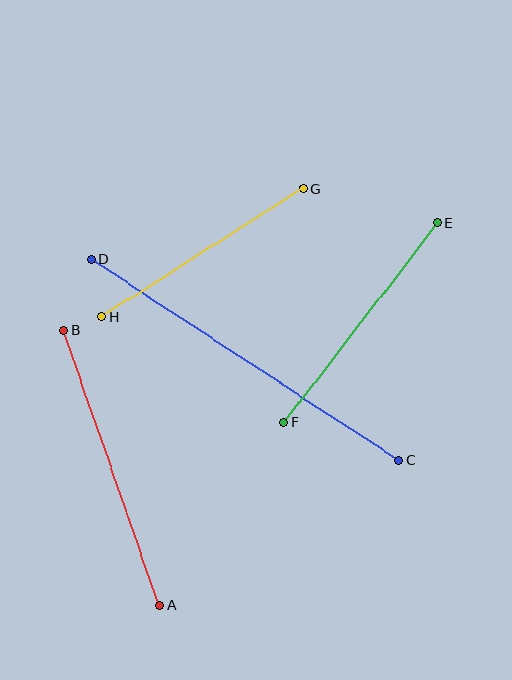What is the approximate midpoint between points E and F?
The midpoint is at approximately (361, 323) pixels.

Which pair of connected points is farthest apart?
Points C and D are farthest apart.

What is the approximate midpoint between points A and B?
The midpoint is at approximately (112, 468) pixels.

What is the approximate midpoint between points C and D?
The midpoint is at approximately (245, 360) pixels.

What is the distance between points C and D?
The distance is approximately 367 pixels.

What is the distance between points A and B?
The distance is approximately 291 pixels.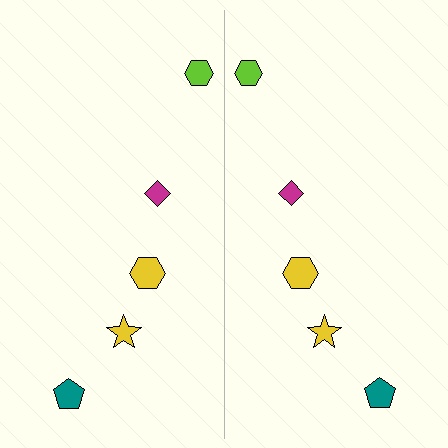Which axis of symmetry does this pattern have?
The pattern has a vertical axis of symmetry running through the center of the image.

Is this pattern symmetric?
Yes, this pattern has bilateral (reflection) symmetry.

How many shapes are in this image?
There are 10 shapes in this image.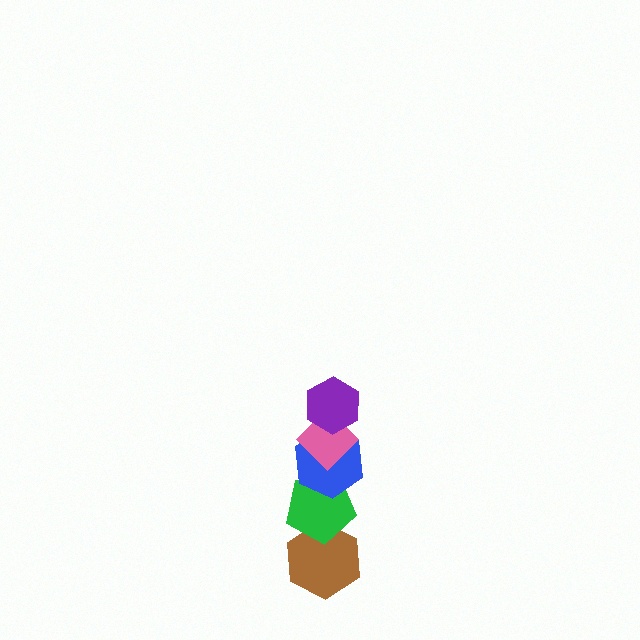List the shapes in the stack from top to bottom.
From top to bottom: the purple hexagon, the pink diamond, the blue hexagon, the green pentagon, the brown hexagon.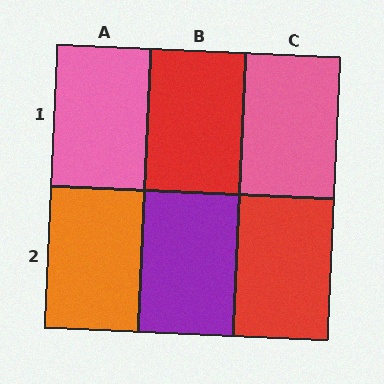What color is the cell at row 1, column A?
Pink.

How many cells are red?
2 cells are red.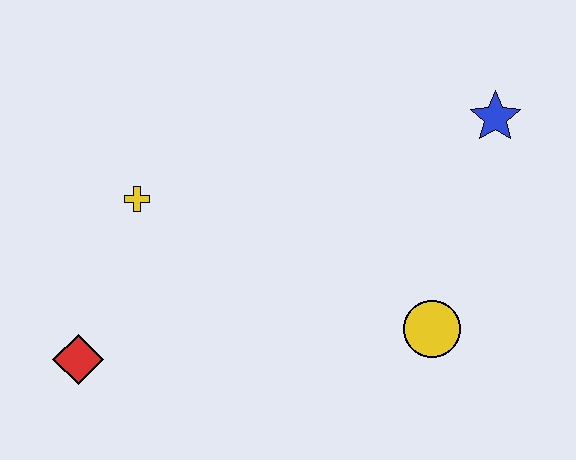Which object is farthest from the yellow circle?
The red diamond is farthest from the yellow circle.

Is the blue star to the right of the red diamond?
Yes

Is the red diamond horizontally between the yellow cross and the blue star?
No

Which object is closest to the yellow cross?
The red diamond is closest to the yellow cross.